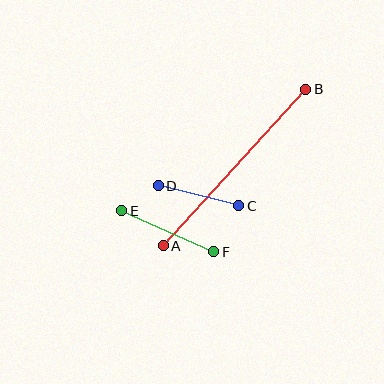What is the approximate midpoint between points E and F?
The midpoint is at approximately (168, 231) pixels.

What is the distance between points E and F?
The distance is approximately 101 pixels.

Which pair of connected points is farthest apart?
Points A and B are farthest apart.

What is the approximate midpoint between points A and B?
The midpoint is at approximately (235, 167) pixels.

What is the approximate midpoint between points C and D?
The midpoint is at approximately (199, 196) pixels.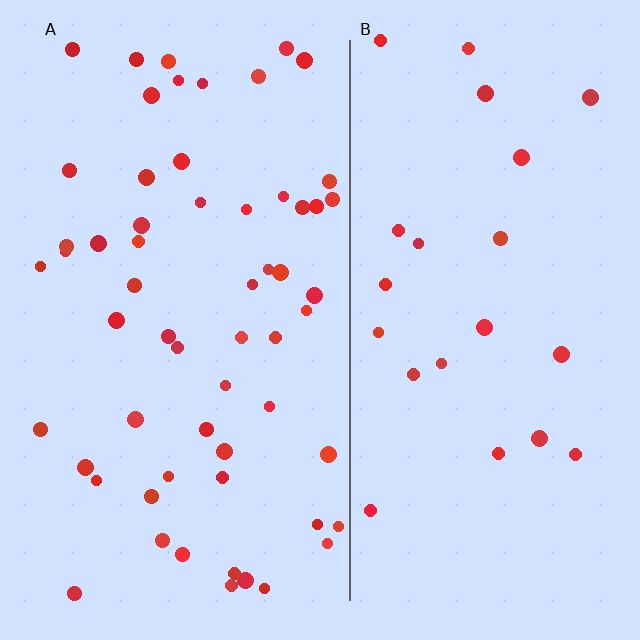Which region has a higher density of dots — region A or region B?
A (the left).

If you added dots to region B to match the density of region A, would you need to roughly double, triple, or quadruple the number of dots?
Approximately triple.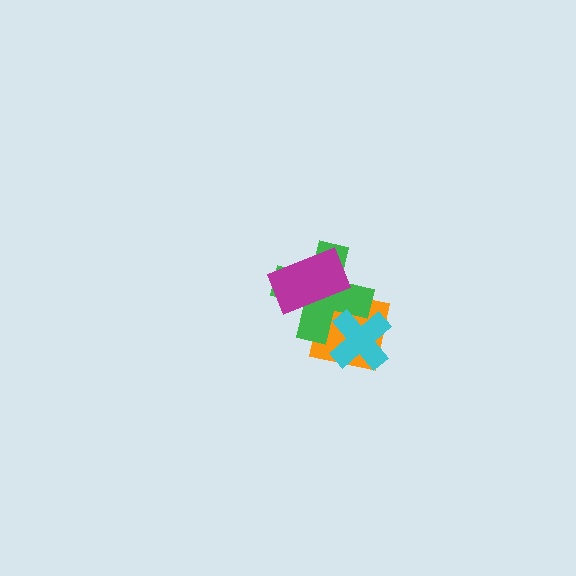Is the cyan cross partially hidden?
No, no other shape covers it.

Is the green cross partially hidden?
Yes, it is partially covered by another shape.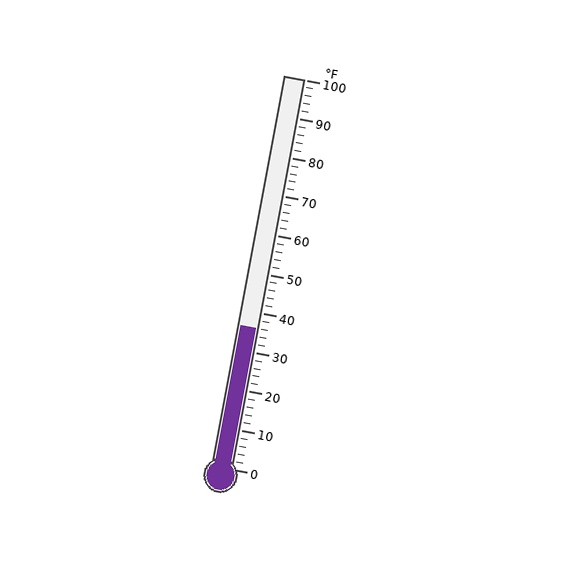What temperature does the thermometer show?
The thermometer shows approximately 36°F.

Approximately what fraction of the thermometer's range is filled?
The thermometer is filled to approximately 35% of its range.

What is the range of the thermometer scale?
The thermometer scale ranges from 0°F to 100°F.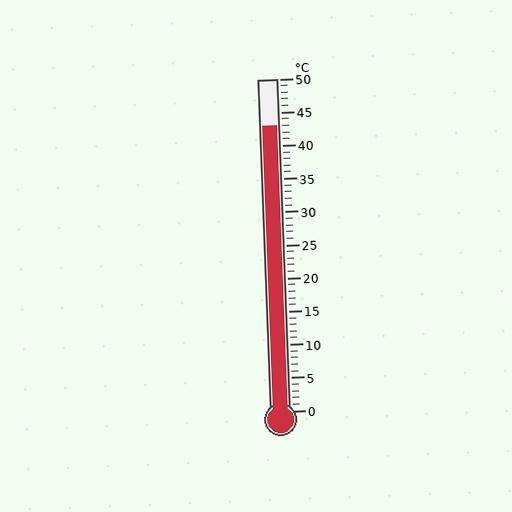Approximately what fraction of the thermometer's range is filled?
The thermometer is filled to approximately 85% of its range.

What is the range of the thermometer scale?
The thermometer scale ranges from 0°C to 50°C.